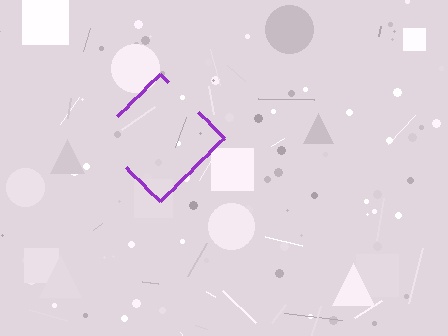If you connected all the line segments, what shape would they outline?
They would outline a diamond.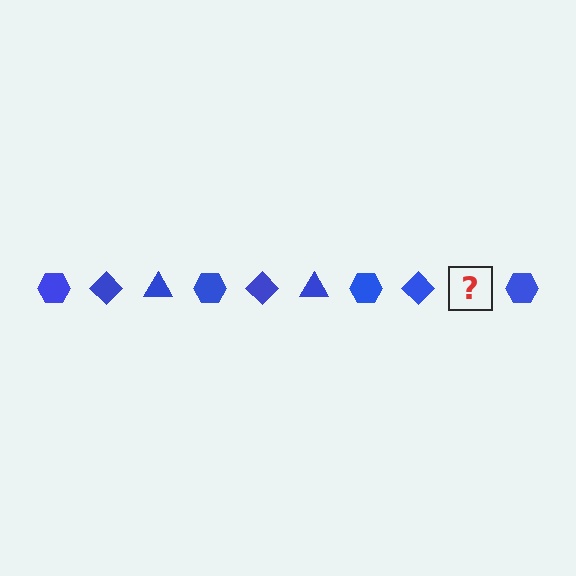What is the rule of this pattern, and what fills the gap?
The rule is that the pattern cycles through hexagon, diamond, triangle shapes in blue. The gap should be filled with a blue triangle.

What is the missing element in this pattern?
The missing element is a blue triangle.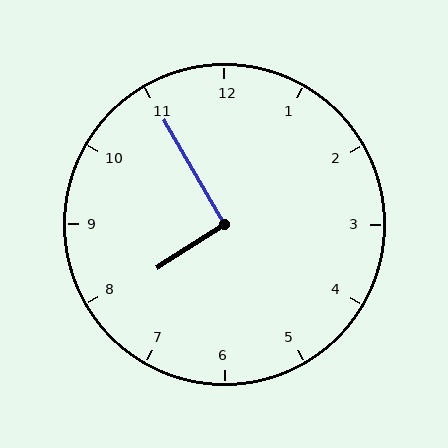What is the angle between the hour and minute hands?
Approximately 92 degrees.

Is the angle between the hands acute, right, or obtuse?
It is right.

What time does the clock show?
7:55.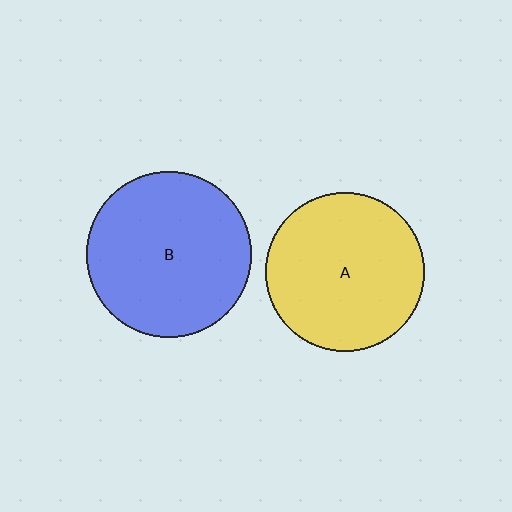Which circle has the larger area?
Circle B (blue).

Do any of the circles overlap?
No, none of the circles overlap.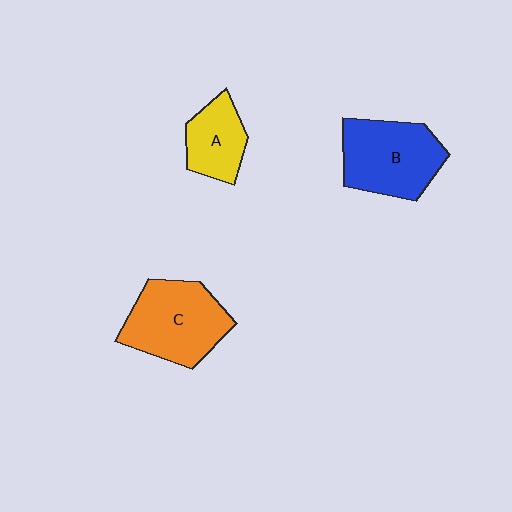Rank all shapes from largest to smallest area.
From largest to smallest: C (orange), B (blue), A (yellow).